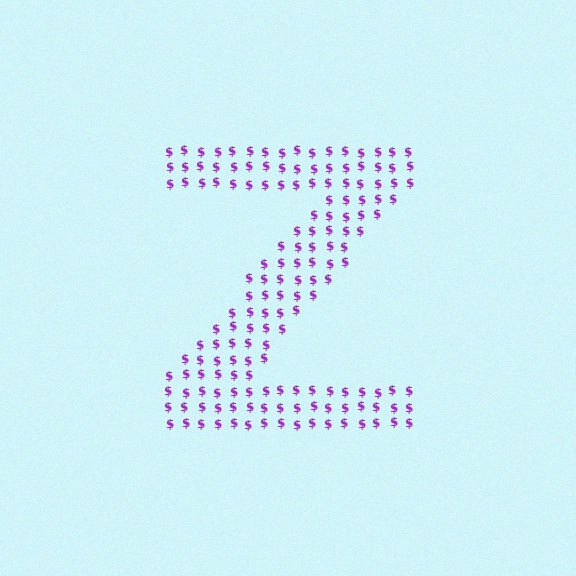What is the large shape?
The large shape is the letter Z.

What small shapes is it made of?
It is made of small dollar signs.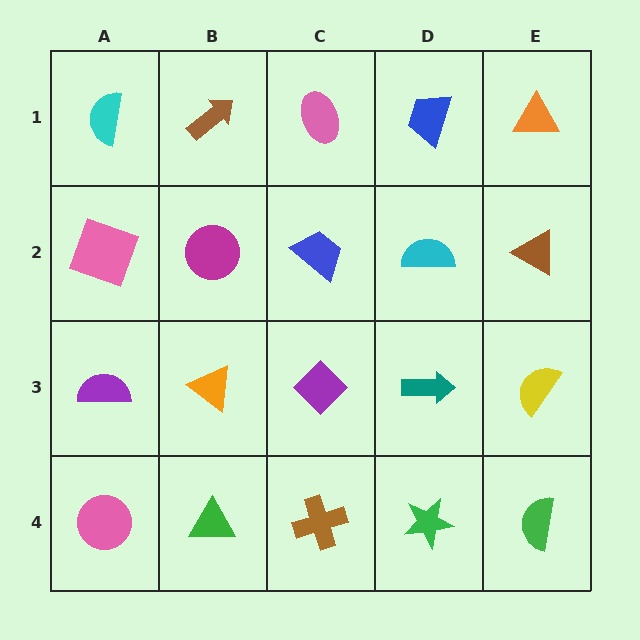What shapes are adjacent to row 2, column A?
A cyan semicircle (row 1, column A), a purple semicircle (row 3, column A), a magenta circle (row 2, column B).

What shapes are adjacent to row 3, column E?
A brown triangle (row 2, column E), a green semicircle (row 4, column E), a teal arrow (row 3, column D).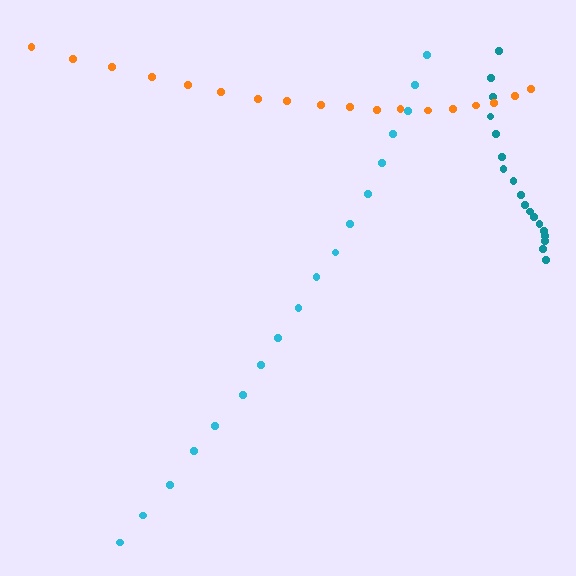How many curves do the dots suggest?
There are 3 distinct paths.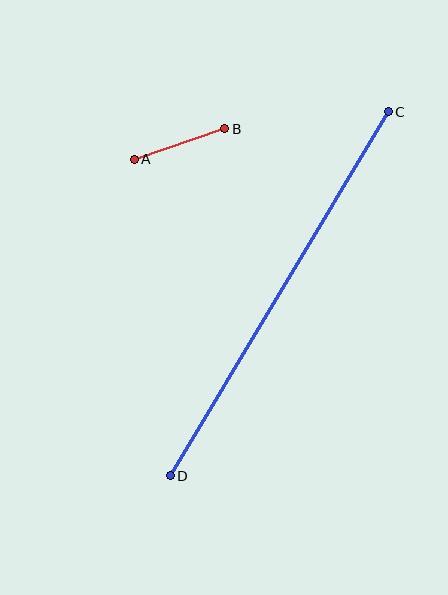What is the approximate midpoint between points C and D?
The midpoint is at approximately (279, 294) pixels.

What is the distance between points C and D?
The distance is approximately 425 pixels.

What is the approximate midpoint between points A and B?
The midpoint is at approximately (180, 144) pixels.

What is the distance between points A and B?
The distance is approximately 95 pixels.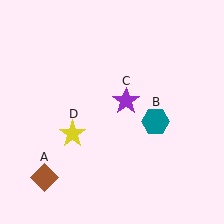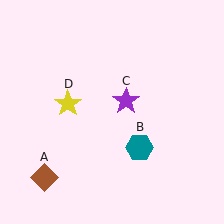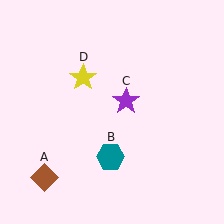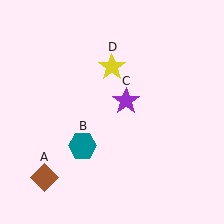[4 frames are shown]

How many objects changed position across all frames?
2 objects changed position: teal hexagon (object B), yellow star (object D).